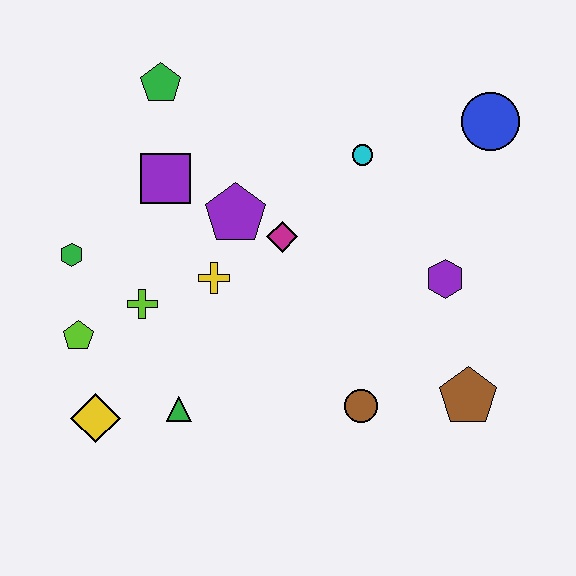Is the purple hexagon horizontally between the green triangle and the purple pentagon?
No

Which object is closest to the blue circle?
The cyan circle is closest to the blue circle.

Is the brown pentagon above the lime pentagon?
No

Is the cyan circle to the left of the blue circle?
Yes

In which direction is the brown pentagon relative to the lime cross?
The brown pentagon is to the right of the lime cross.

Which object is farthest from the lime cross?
The blue circle is farthest from the lime cross.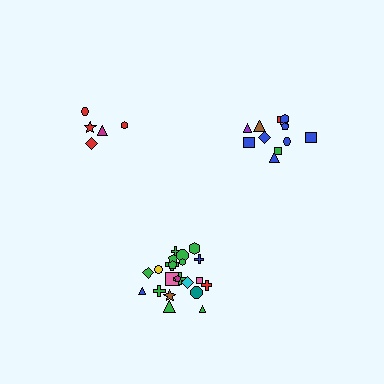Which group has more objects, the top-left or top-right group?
The top-right group.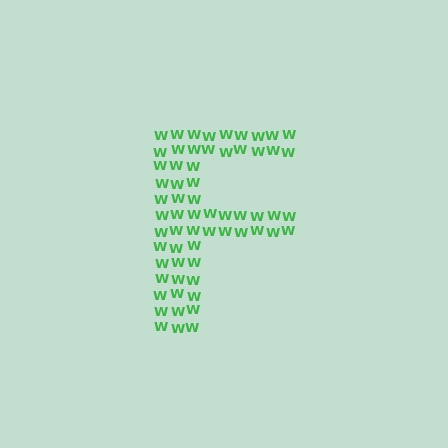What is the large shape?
The large shape is the letter F.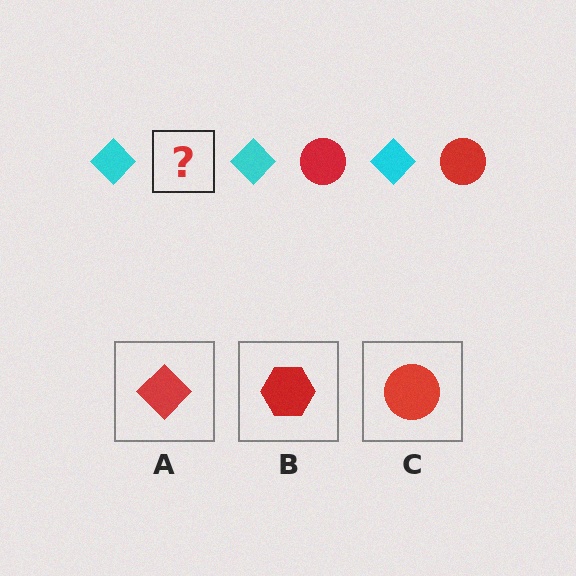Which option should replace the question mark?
Option C.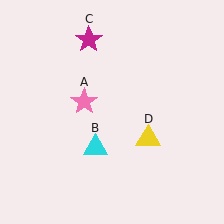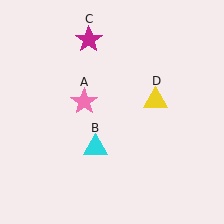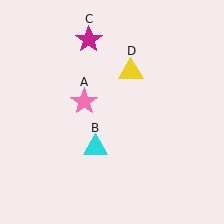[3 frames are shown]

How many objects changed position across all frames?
1 object changed position: yellow triangle (object D).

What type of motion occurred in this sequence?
The yellow triangle (object D) rotated counterclockwise around the center of the scene.